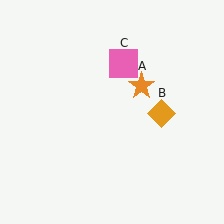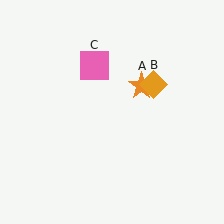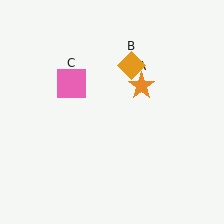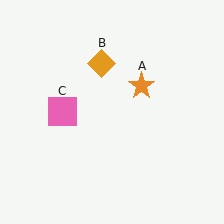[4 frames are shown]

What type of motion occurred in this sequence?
The orange diamond (object B), pink square (object C) rotated counterclockwise around the center of the scene.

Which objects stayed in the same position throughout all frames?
Orange star (object A) remained stationary.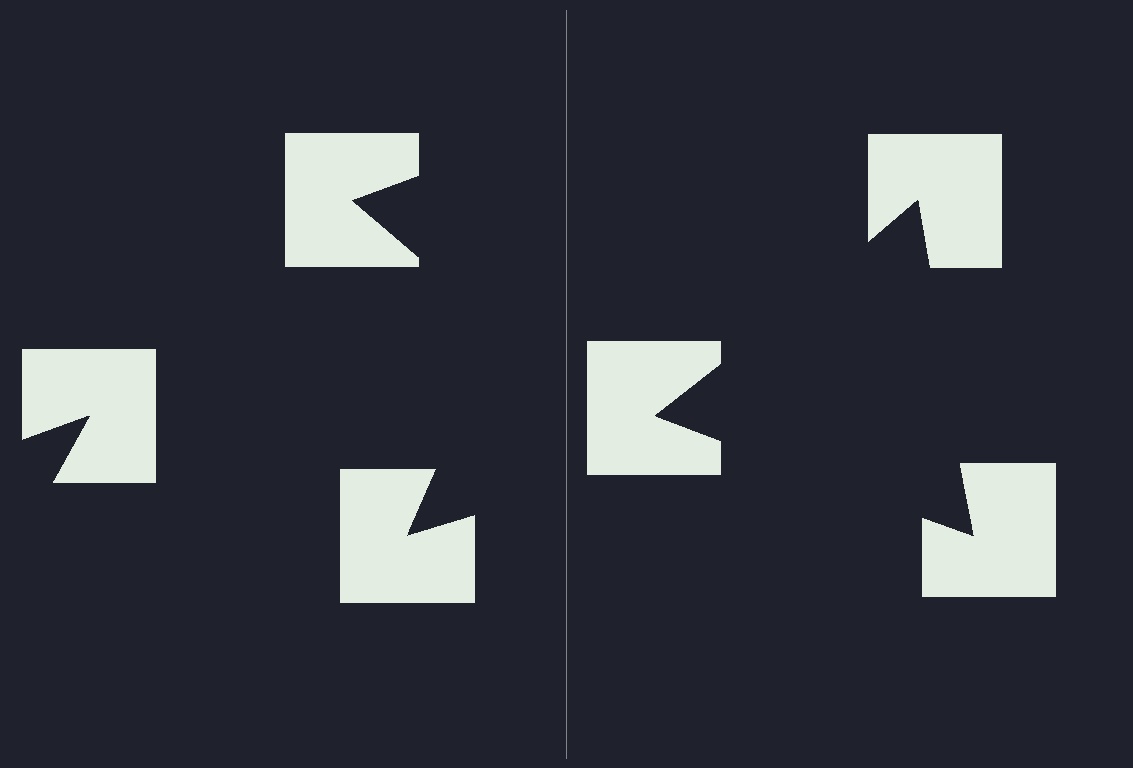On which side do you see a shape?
An illusory triangle appears on the right side. On the left side the wedge cuts are rotated, so no coherent shape forms.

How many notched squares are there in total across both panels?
6 — 3 on each side.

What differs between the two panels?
The notched squares are positioned identically on both sides; only the wedge orientations differ. On the right they align to a triangle; on the left they are misaligned.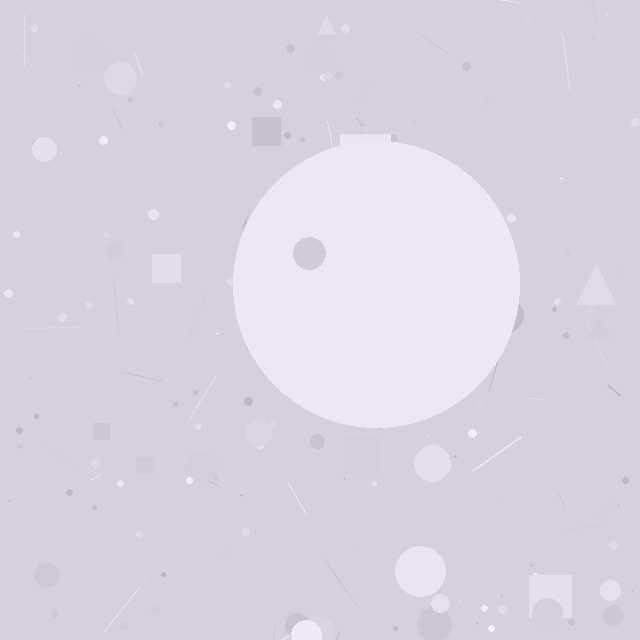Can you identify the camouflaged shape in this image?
The camouflaged shape is a circle.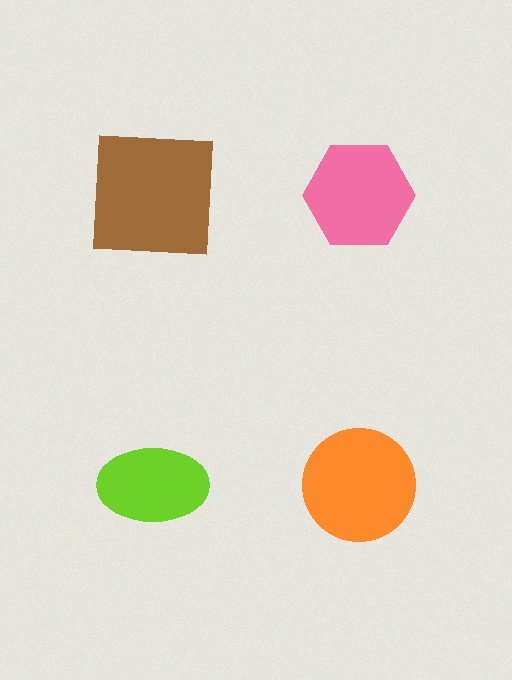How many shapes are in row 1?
2 shapes.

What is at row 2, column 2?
An orange circle.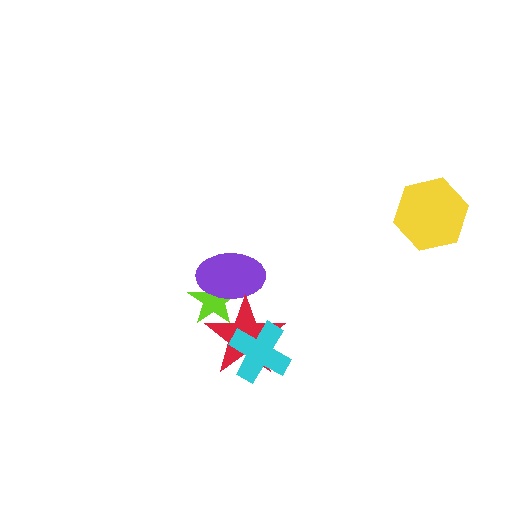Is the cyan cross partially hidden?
No, no other shape covers it.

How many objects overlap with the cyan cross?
1 object overlaps with the cyan cross.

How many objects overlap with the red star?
3 objects overlap with the red star.